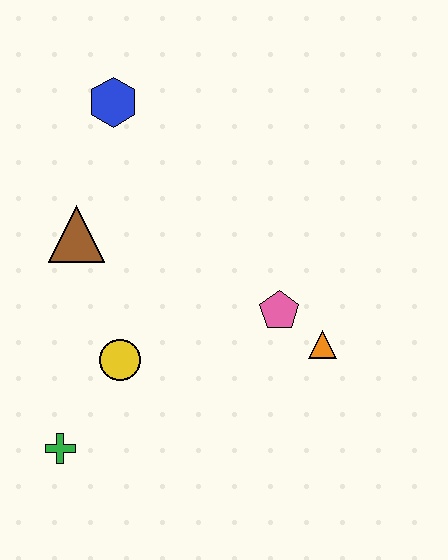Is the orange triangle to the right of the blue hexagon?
Yes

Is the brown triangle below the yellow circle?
No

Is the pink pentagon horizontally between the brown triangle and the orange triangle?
Yes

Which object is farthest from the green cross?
The blue hexagon is farthest from the green cross.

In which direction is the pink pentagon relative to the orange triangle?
The pink pentagon is to the left of the orange triangle.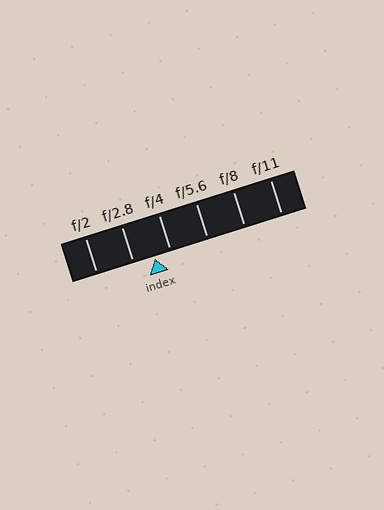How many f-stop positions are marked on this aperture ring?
There are 6 f-stop positions marked.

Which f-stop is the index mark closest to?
The index mark is closest to f/4.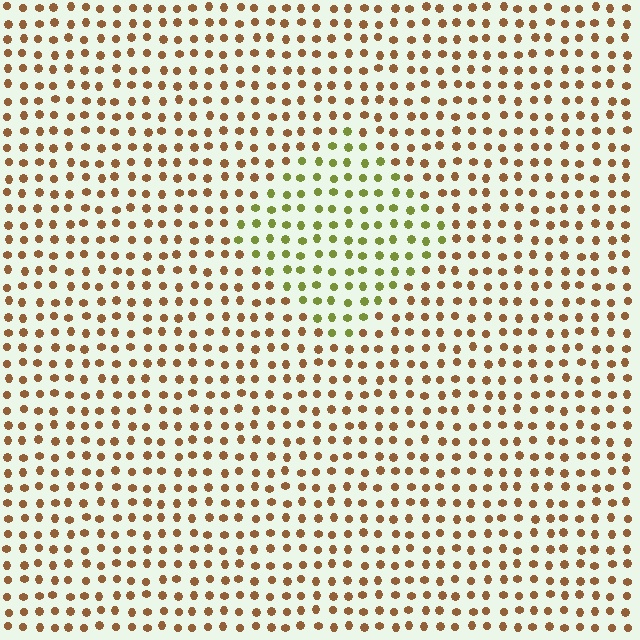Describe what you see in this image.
The image is filled with small brown elements in a uniform arrangement. A diamond-shaped region is visible where the elements are tinted to a slightly different hue, forming a subtle color boundary.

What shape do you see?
I see a diamond.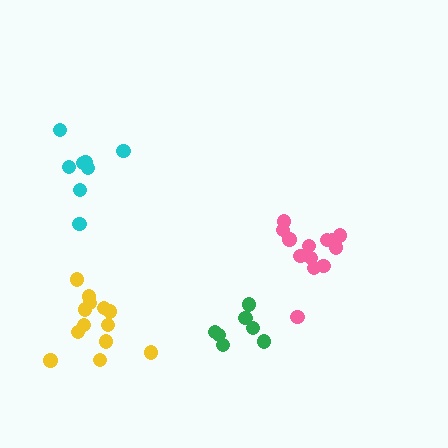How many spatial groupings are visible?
There are 4 spatial groupings.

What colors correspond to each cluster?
The clusters are colored: pink, cyan, green, yellow.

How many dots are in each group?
Group 1: 13 dots, Group 2: 8 dots, Group 3: 7 dots, Group 4: 13 dots (41 total).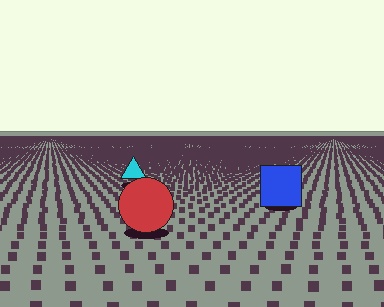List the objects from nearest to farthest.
From nearest to farthest: the red circle, the blue square, the cyan triangle.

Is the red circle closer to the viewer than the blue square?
Yes. The red circle is closer — you can tell from the texture gradient: the ground texture is coarser near it.